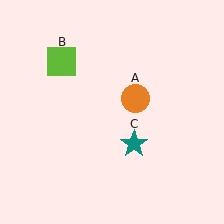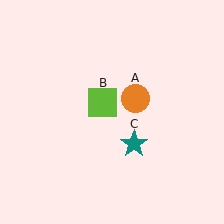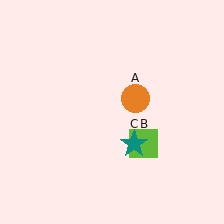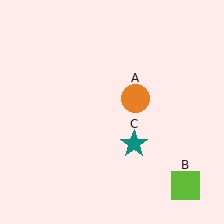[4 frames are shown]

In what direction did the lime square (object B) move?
The lime square (object B) moved down and to the right.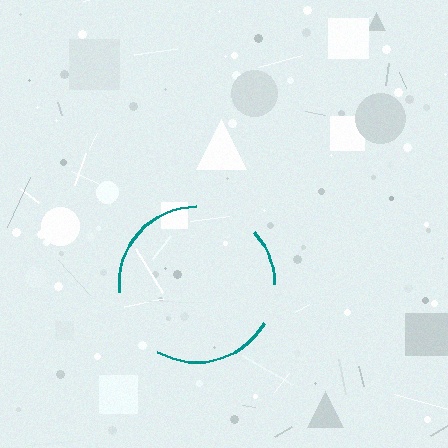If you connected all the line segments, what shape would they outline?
They would outline a circle.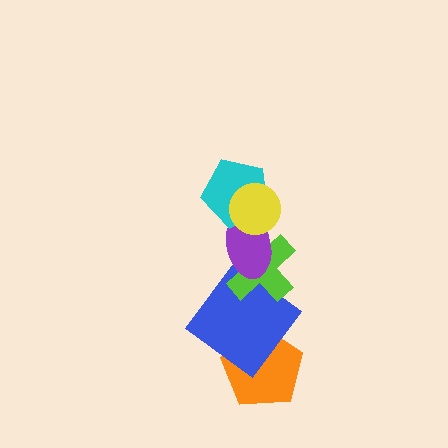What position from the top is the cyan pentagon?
The cyan pentagon is 2nd from the top.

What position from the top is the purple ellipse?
The purple ellipse is 3rd from the top.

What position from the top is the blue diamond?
The blue diamond is 5th from the top.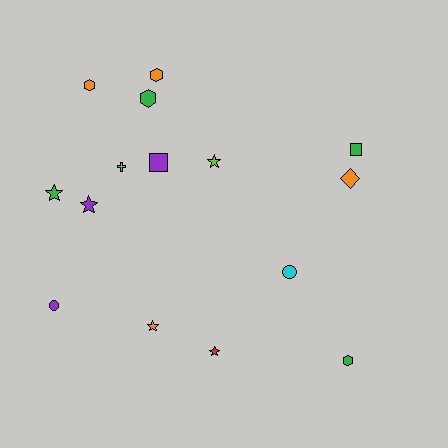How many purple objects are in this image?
There are 3 purple objects.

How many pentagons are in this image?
There are no pentagons.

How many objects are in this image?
There are 15 objects.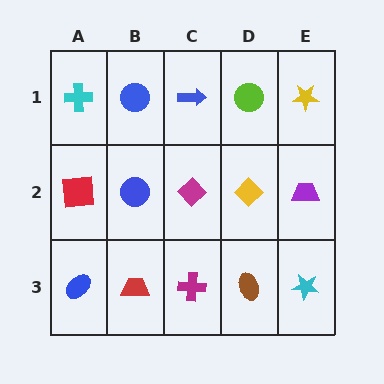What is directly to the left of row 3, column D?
A magenta cross.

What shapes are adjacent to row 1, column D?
A yellow diamond (row 2, column D), a blue arrow (row 1, column C), a yellow star (row 1, column E).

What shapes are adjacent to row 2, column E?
A yellow star (row 1, column E), a cyan star (row 3, column E), a yellow diamond (row 2, column D).